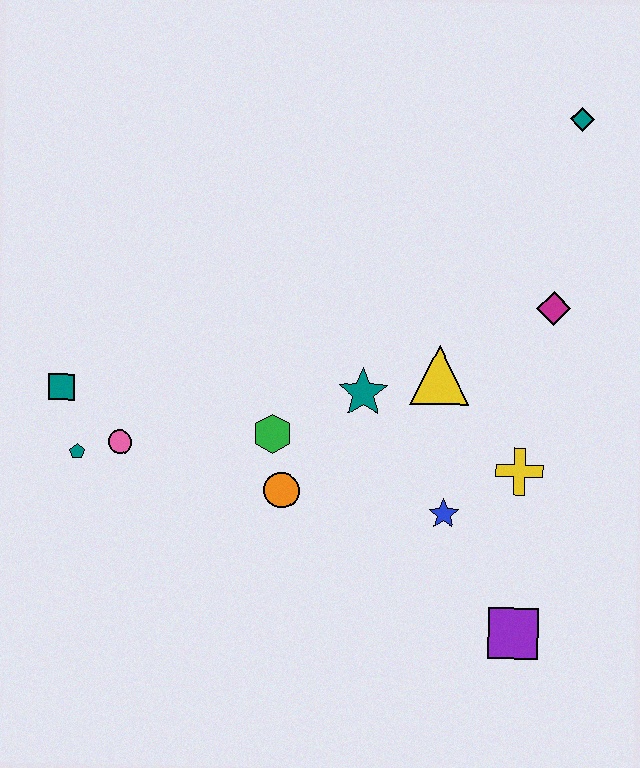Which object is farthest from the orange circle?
The teal diamond is farthest from the orange circle.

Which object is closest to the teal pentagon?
The pink circle is closest to the teal pentagon.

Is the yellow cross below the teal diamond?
Yes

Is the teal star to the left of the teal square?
No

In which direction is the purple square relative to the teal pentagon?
The purple square is to the right of the teal pentagon.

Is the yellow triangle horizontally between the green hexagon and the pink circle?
No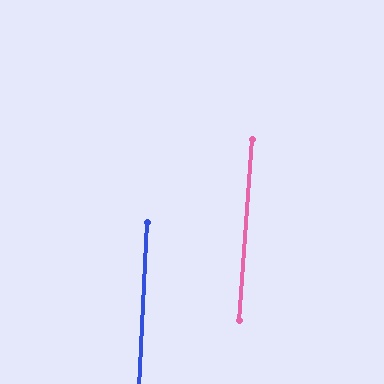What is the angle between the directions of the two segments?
Approximately 2 degrees.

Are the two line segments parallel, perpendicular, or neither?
Parallel — their directions differ by only 1.6°.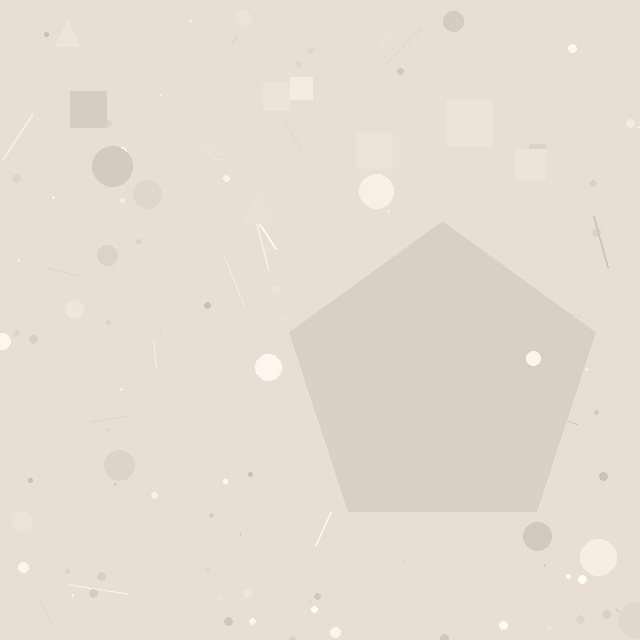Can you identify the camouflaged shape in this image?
The camouflaged shape is a pentagon.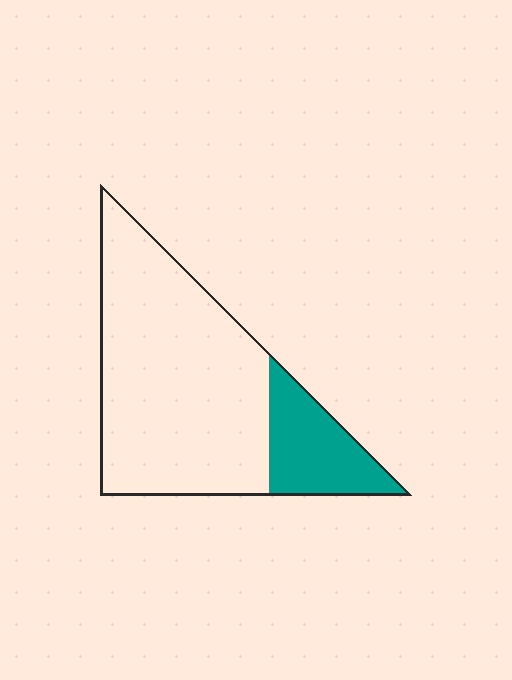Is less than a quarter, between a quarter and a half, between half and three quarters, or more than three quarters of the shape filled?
Less than a quarter.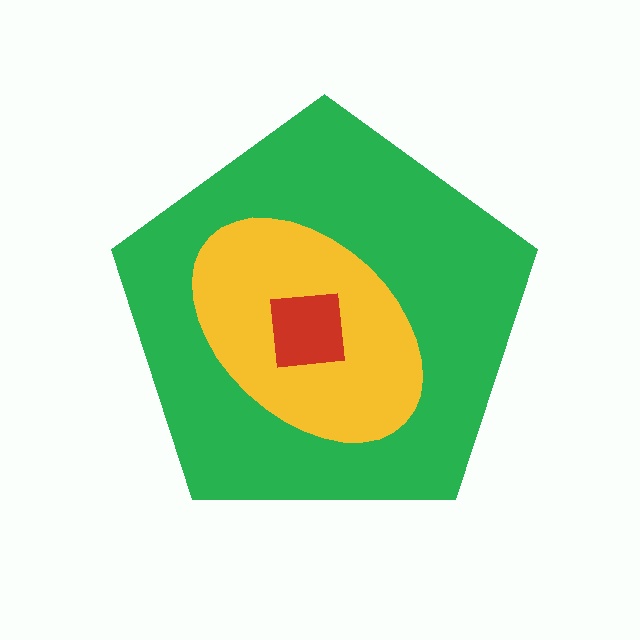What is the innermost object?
The red square.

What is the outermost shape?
The green pentagon.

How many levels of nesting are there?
3.